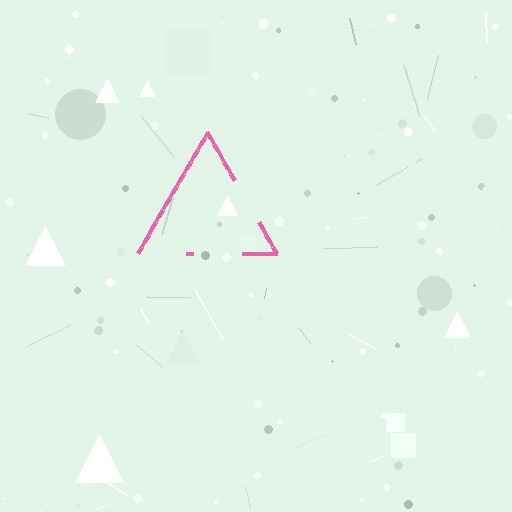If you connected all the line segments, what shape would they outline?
They would outline a triangle.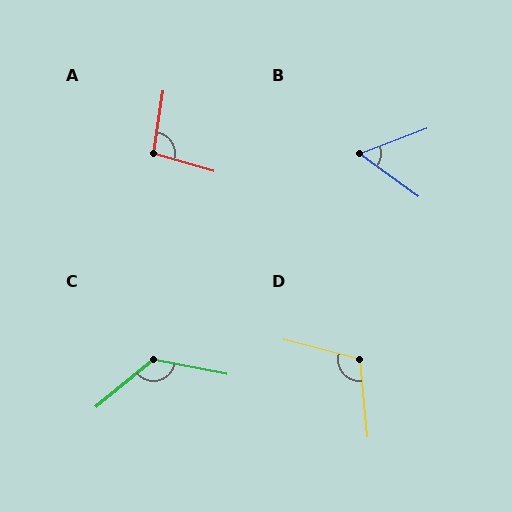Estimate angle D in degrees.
Approximately 110 degrees.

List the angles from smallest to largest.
B (57°), A (98°), D (110°), C (129°).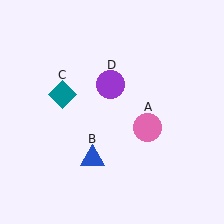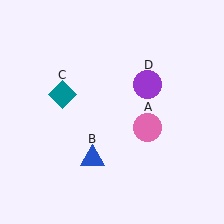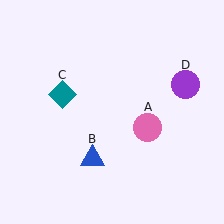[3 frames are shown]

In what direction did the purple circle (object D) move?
The purple circle (object D) moved right.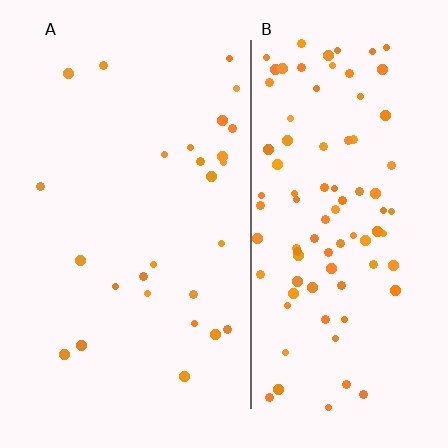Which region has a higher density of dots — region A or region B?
B (the right).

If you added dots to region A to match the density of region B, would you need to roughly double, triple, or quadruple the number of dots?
Approximately triple.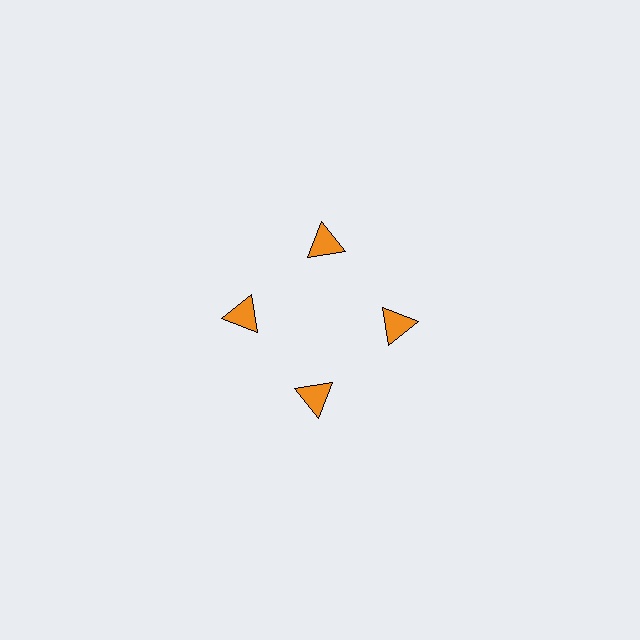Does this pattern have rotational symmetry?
Yes, this pattern has 4-fold rotational symmetry. It looks the same after rotating 90 degrees around the center.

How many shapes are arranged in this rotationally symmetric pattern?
There are 4 shapes, arranged in 4 groups of 1.